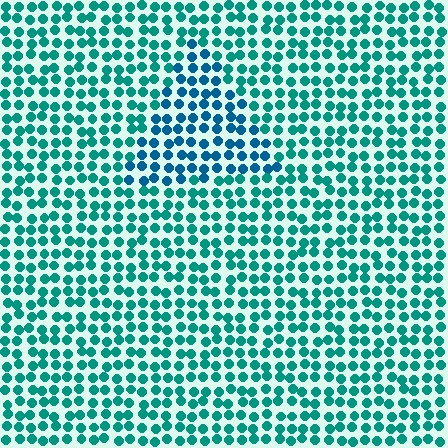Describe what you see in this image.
The image is filled with small teal elements in a uniform arrangement. A triangle-shaped region is visible where the elements are tinted to a slightly different hue, forming a subtle color boundary.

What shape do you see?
I see a triangle.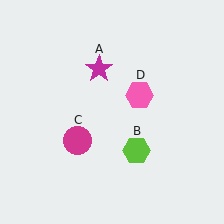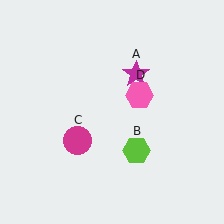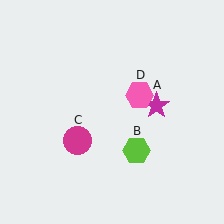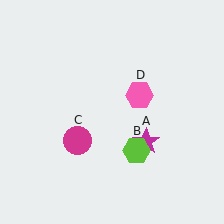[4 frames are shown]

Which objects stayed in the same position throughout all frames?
Lime hexagon (object B) and magenta circle (object C) and pink hexagon (object D) remained stationary.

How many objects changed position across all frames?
1 object changed position: magenta star (object A).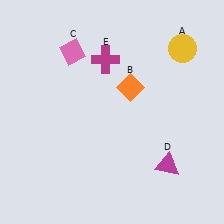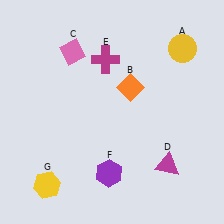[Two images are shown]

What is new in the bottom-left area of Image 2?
A yellow hexagon (G) was added in the bottom-left area of Image 2.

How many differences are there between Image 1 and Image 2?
There are 2 differences between the two images.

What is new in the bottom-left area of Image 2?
A purple hexagon (F) was added in the bottom-left area of Image 2.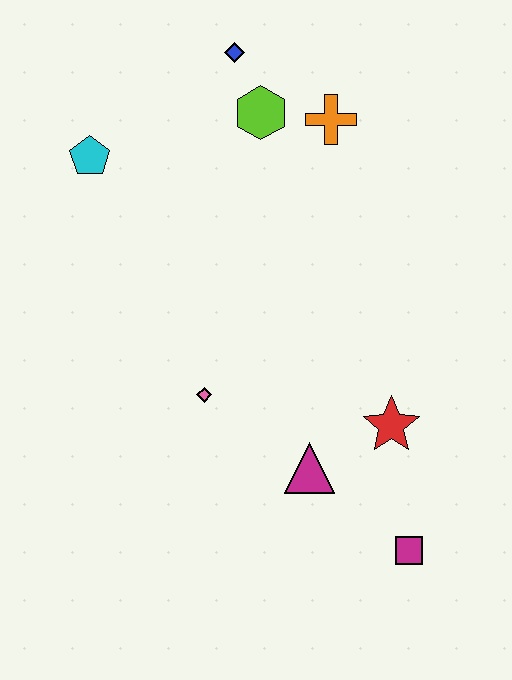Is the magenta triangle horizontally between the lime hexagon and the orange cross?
Yes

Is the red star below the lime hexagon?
Yes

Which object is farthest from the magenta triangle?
The blue diamond is farthest from the magenta triangle.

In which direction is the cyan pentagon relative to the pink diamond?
The cyan pentagon is above the pink diamond.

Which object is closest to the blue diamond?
The lime hexagon is closest to the blue diamond.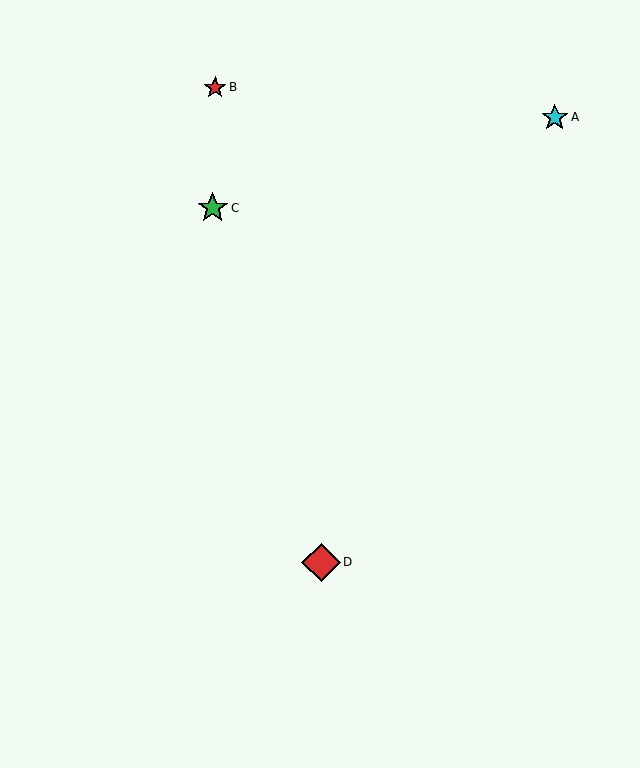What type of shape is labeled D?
Shape D is a red diamond.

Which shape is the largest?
The red diamond (labeled D) is the largest.